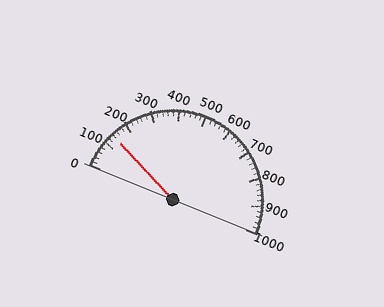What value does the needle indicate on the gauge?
The needle indicates approximately 140.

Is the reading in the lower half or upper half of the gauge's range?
The reading is in the lower half of the range (0 to 1000).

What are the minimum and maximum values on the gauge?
The gauge ranges from 0 to 1000.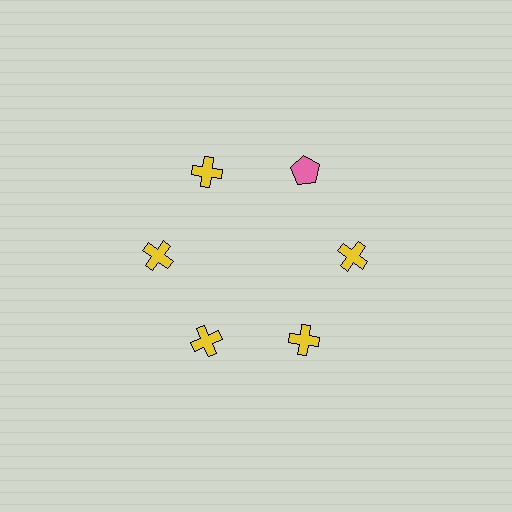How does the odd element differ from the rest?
It differs in both color (pink instead of yellow) and shape (pentagon instead of cross).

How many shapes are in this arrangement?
There are 6 shapes arranged in a ring pattern.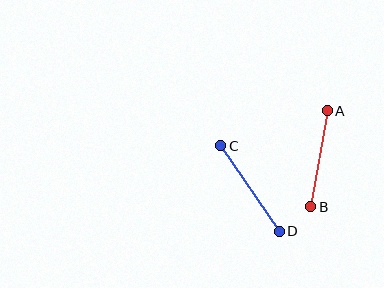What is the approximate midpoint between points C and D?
The midpoint is at approximately (250, 189) pixels.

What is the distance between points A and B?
The distance is approximately 97 pixels.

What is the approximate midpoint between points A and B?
The midpoint is at approximately (319, 159) pixels.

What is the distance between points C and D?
The distance is approximately 104 pixels.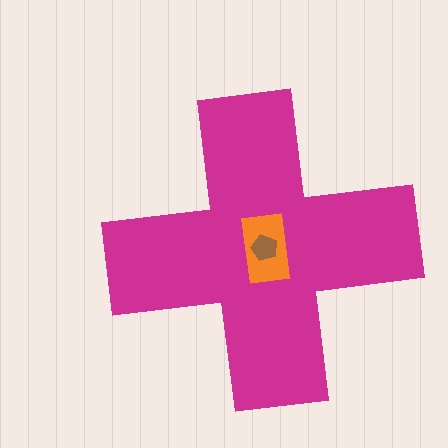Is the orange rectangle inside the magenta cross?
Yes.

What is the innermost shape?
The brown pentagon.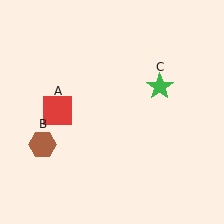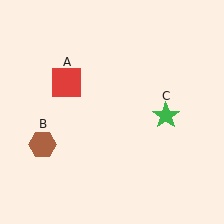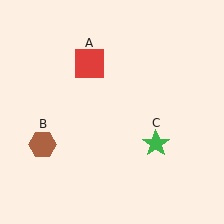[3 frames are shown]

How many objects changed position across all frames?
2 objects changed position: red square (object A), green star (object C).